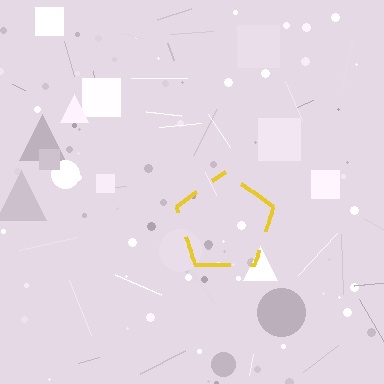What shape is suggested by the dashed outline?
The dashed outline suggests a pentagon.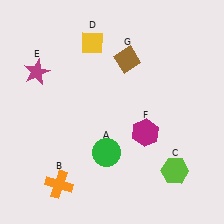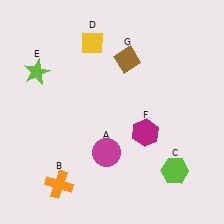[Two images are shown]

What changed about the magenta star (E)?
In Image 1, E is magenta. In Image 2, it changed to lime.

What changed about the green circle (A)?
In Image 1, A is green. In Image 2, it changed to magenta.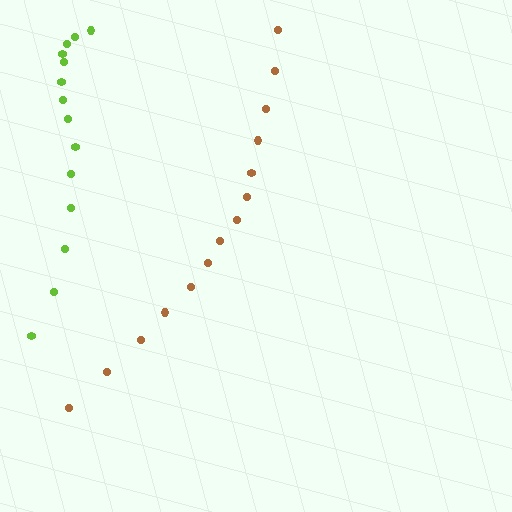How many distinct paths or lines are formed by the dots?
There are 2 distinct paths.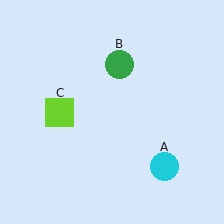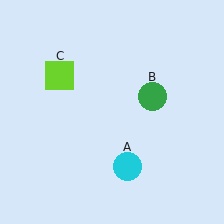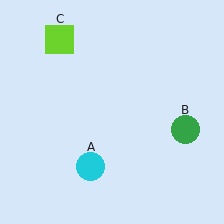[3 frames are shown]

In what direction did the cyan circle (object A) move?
The cyan circle (object A) moved left.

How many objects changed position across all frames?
3 objects changed position: cyan circle (object A), green circle (object B), lime square (object C).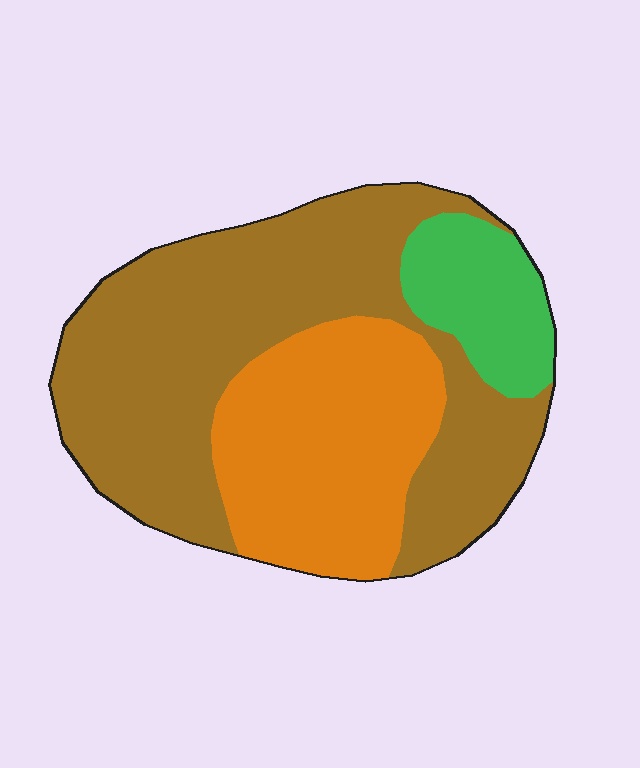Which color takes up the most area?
Brown, at roughly 55%.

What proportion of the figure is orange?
Orange takes up between a sixth and a third of the figure.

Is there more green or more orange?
Orange.